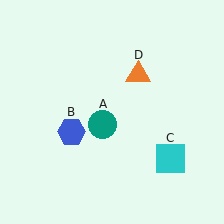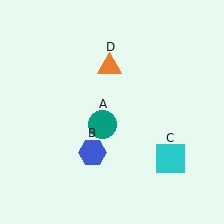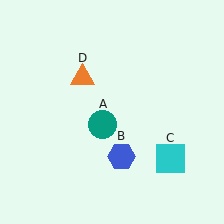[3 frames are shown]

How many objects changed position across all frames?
2 objects changed position: blue hexagon (object B), orange triangle (object D).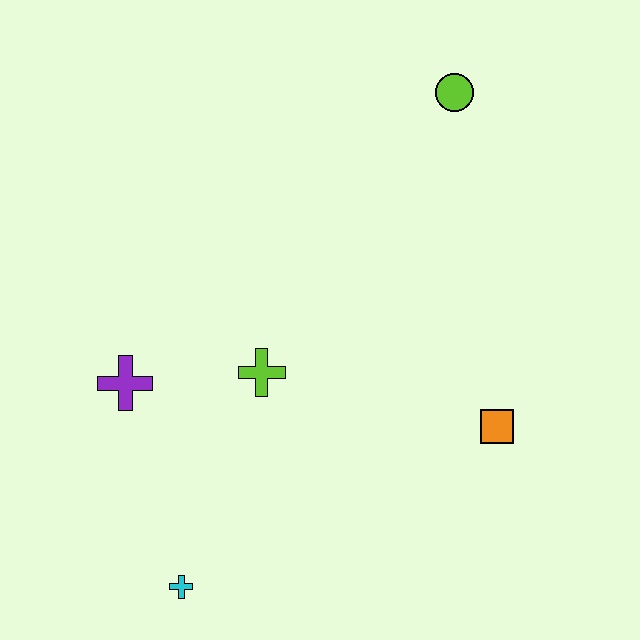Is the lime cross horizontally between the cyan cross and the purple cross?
No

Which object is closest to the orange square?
The lime cross is closest to the orange square.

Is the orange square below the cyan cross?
No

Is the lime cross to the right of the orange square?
No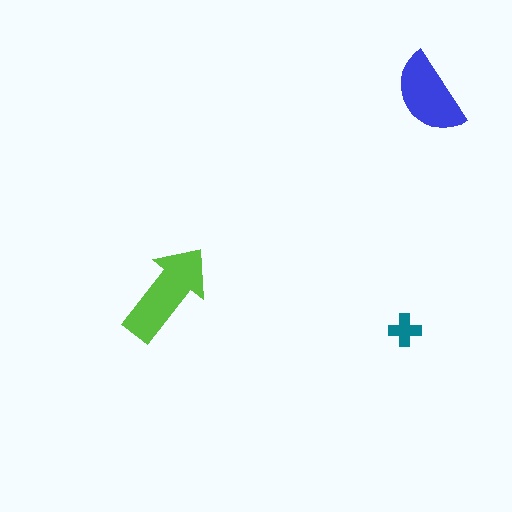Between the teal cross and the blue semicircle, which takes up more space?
The blue semicircle.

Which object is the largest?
The lime arrow.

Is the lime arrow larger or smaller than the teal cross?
Larger.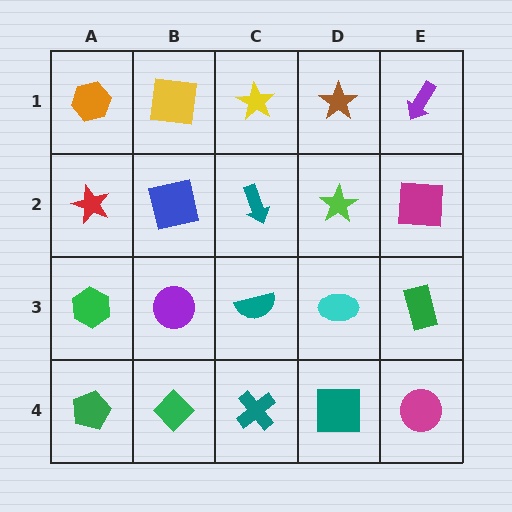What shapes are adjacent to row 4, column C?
A teal semicircle (row 3, column C), a green diamond (row 4, column B), a teal square (row 4, column D).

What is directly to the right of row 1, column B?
A yellow star.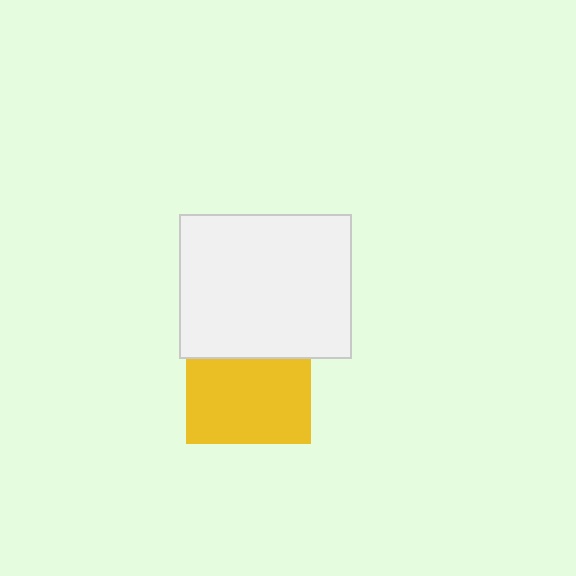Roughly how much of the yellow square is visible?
Most of it is visible (roughly 68%).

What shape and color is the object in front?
The object in front is a white rectangle.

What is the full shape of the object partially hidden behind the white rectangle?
The partially hidden object is a yellow square.